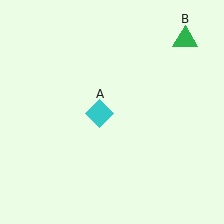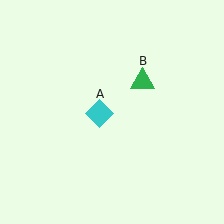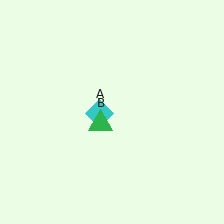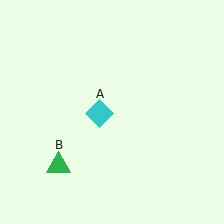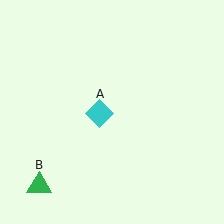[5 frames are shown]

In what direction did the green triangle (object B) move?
The green triangle (object B) moved down and to the left.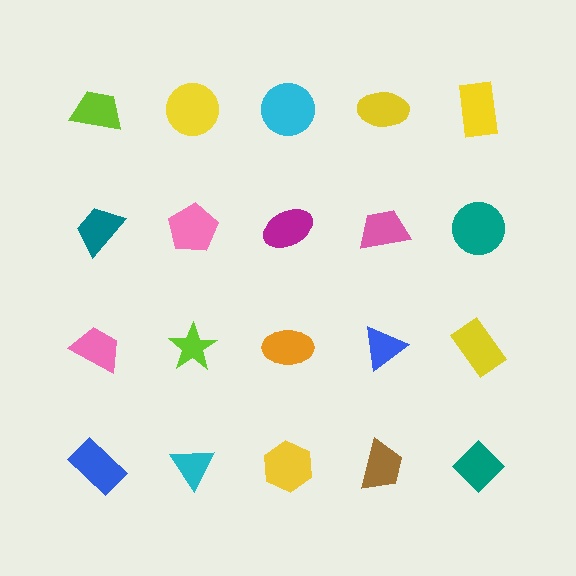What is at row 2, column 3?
A magenta ellipse.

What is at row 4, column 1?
A blue rectangle.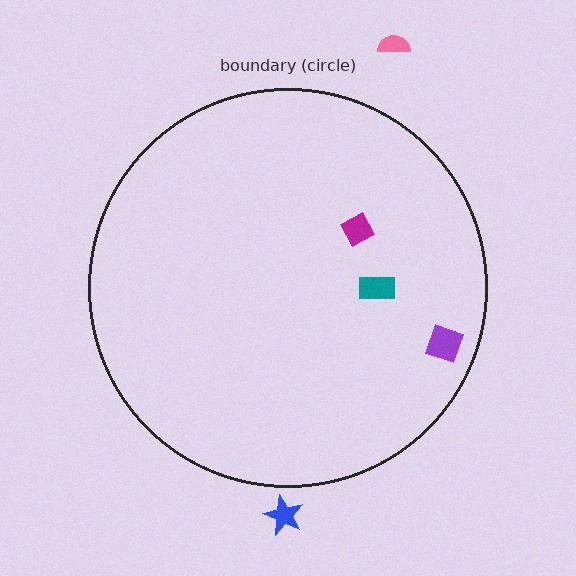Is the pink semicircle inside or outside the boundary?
Outside.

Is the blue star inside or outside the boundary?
Outside.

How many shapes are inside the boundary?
3 inside, 2 outside.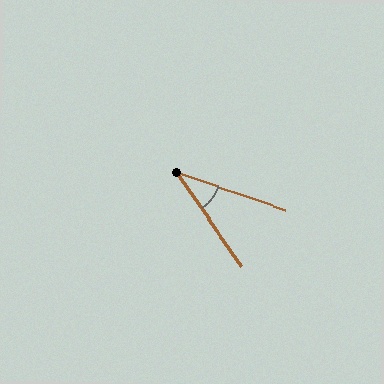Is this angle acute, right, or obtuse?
It is acute.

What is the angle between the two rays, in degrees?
Approximately 36 degrees.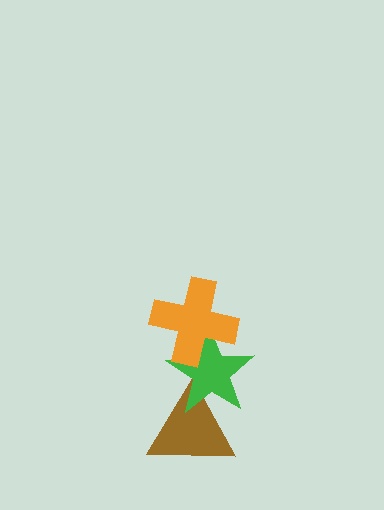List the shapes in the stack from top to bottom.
From top to bottom: the orange cross, the green star, the brown triangle.